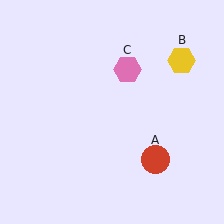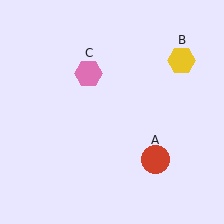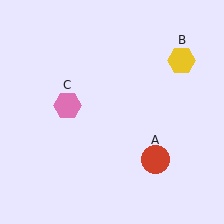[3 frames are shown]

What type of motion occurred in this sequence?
The pink hexagon (object C) rotated counterclockwise around the center of the scene.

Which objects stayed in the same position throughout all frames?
Red circle (object A) and yellow hexagon (object B) remained stationary.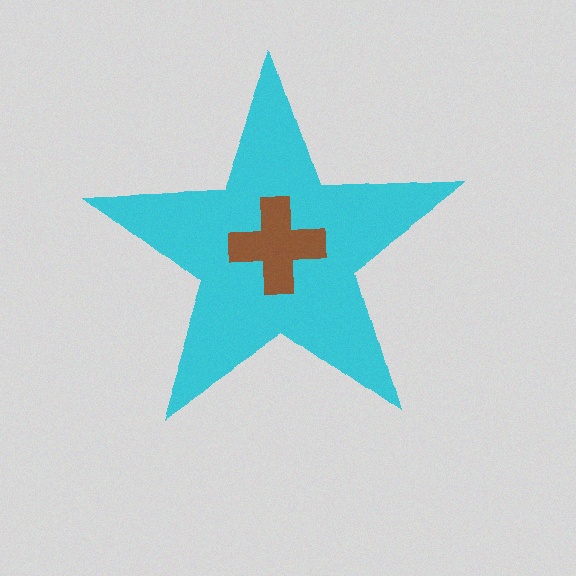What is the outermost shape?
The cyan star.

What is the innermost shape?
The brown cross.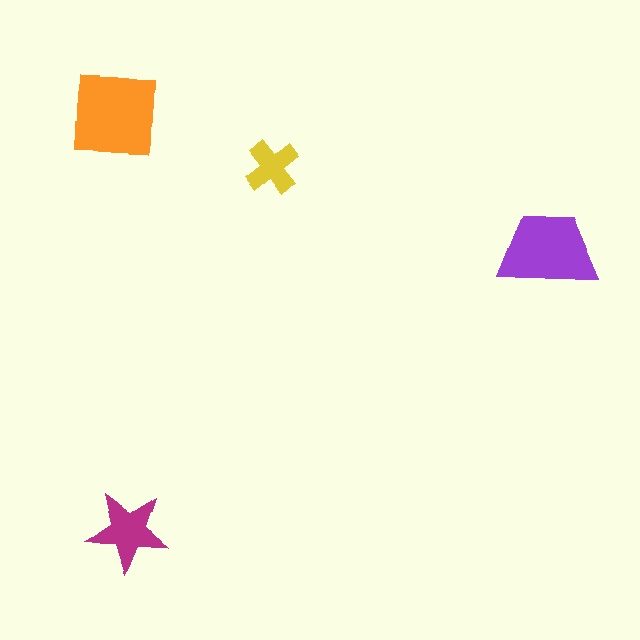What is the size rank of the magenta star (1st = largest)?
3rd.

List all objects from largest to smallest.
The orange square, the purple trapezoid, the magenta star, the yellow cross.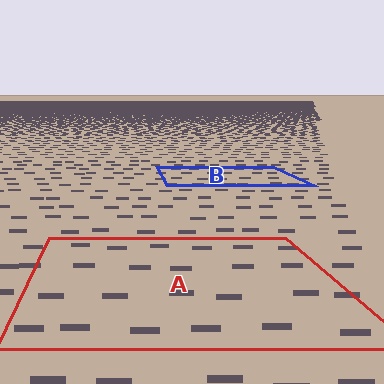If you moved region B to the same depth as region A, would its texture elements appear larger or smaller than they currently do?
They would appear larger. At a closer depth, the same texture elements are projected at a bigger on-screen size.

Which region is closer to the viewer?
Region A is closer. The texture elements there are larger and more spread out.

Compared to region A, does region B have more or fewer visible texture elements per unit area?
Region B has more texture elements per unit area — they are packed more densely because it is farther away.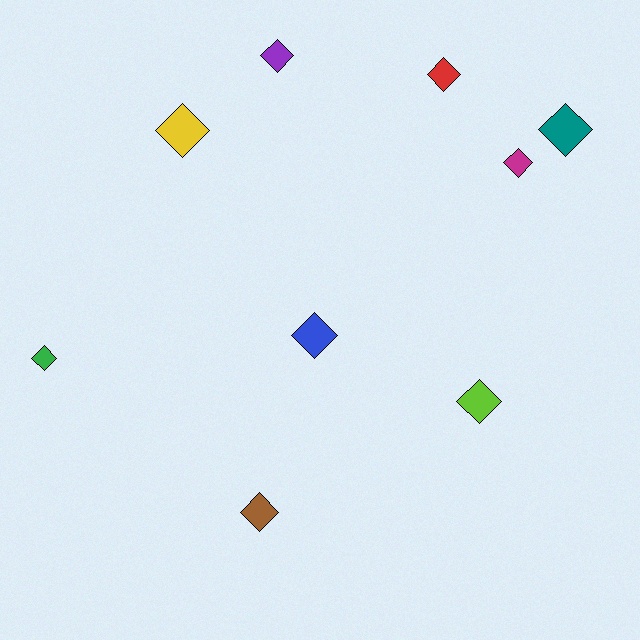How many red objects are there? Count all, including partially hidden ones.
There is 1 red object.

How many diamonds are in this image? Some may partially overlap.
There are 9 diamonds.